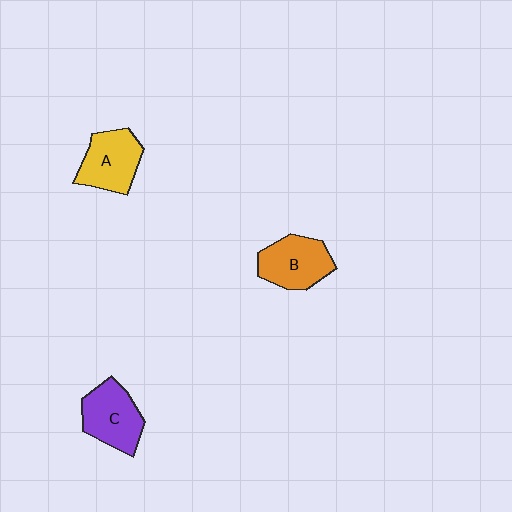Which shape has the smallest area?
Shape A (yellow).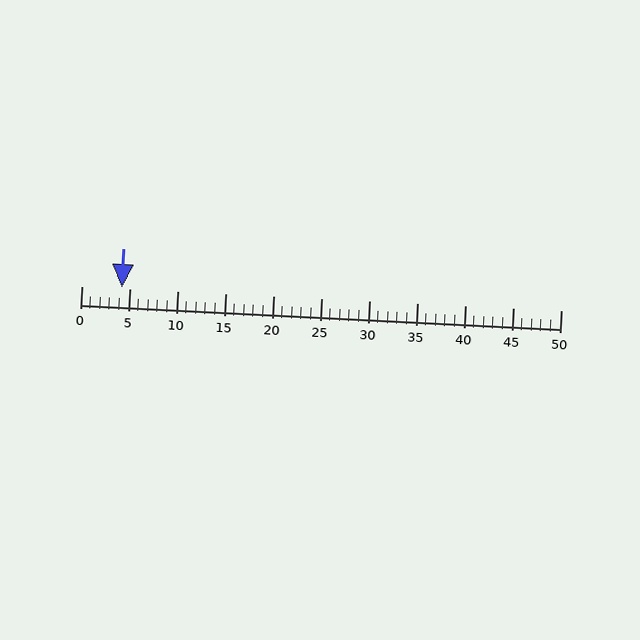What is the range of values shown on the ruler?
The ruler shows values from 0 to 50.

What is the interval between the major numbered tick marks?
The major tick marks are spaced 5 units apart.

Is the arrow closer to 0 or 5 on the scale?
The arrow is closer to 5.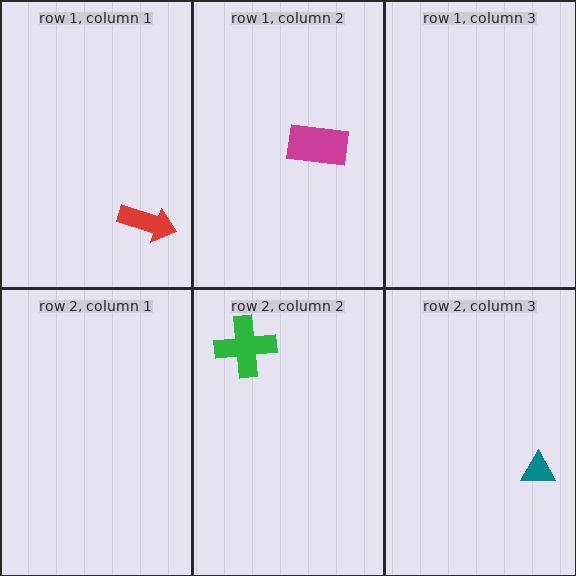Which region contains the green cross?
The row 2, column 2 region.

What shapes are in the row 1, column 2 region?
The magenta rectangle.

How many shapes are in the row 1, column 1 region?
1.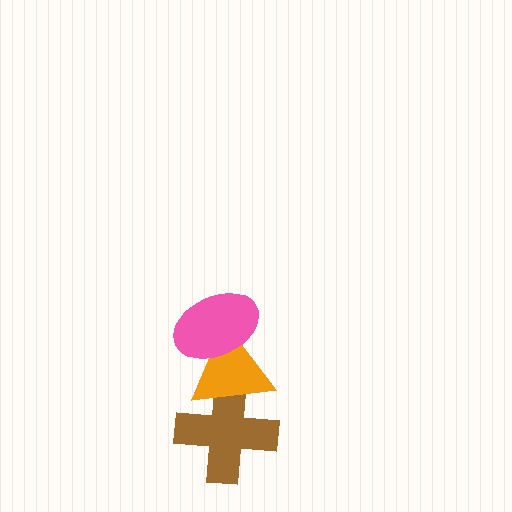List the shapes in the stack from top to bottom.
From top to bottom: the pink ellipse, the orange triangle, the brown cross.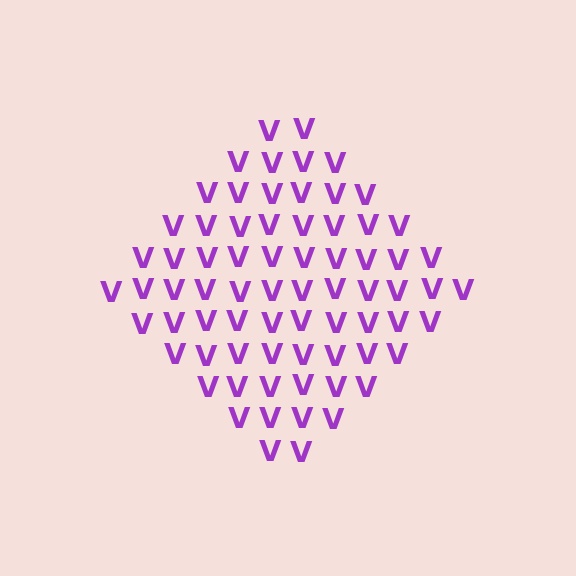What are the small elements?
The small elements are letter V's.